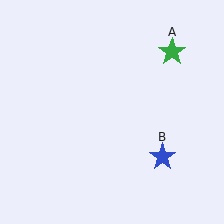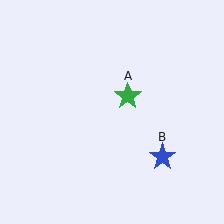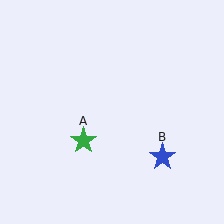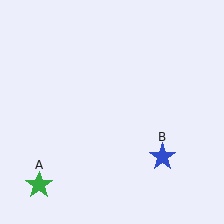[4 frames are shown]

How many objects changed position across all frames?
1 object changed position: green star (object A).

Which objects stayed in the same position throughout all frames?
Blue star (object B) remained stationary.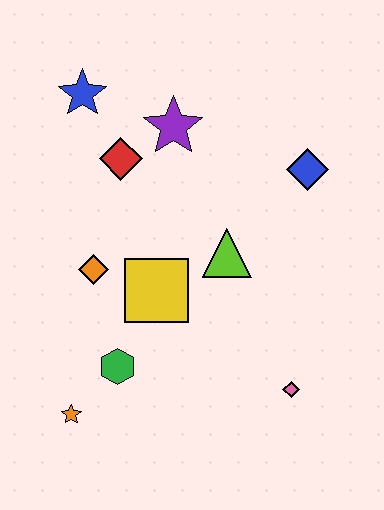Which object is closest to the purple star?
The red diamond is closest to the purple star.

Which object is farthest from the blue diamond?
The orange star is farthest from the blue diamond.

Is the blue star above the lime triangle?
Yes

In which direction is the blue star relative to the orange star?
The blue star is above the orange star.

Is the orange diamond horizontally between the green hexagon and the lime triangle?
No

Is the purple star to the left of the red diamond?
No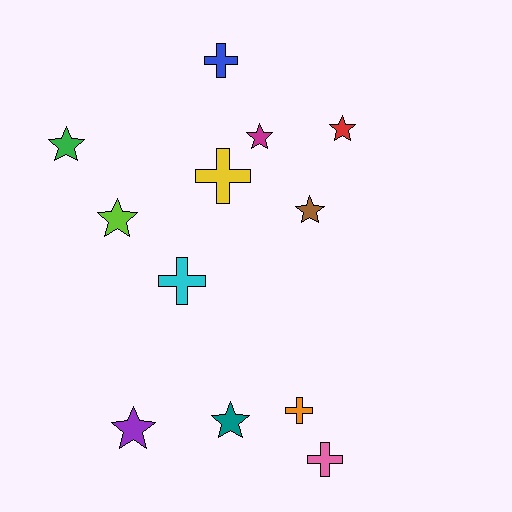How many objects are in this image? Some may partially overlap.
There are 12 objects.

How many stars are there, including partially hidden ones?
There are 7 stars.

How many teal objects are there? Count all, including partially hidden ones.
There is 1 teal object.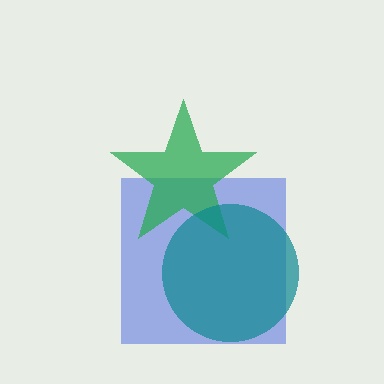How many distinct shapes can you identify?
There are 3 distinct shapes: a blue square, a green star, a teal circle.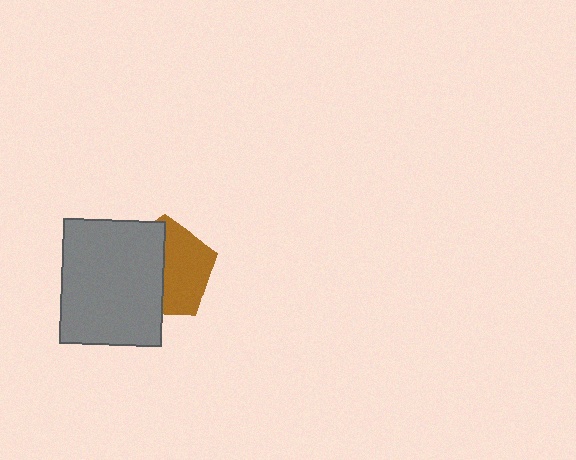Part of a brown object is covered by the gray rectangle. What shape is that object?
It is a pentagon.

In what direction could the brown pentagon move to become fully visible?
The brown pentagon could move right. That would shift it out from behind the gray rectangle entirely.